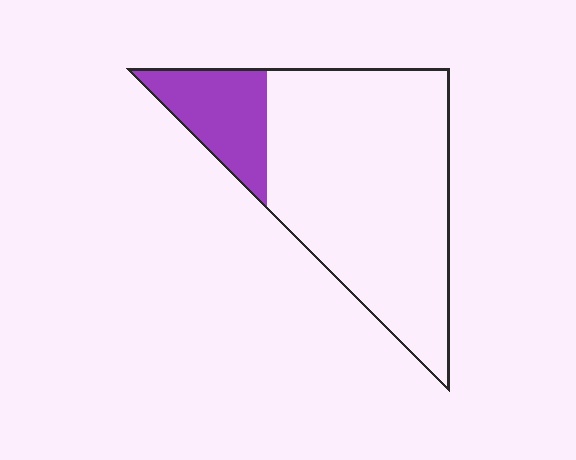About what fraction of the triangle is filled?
About one fifth (1/5).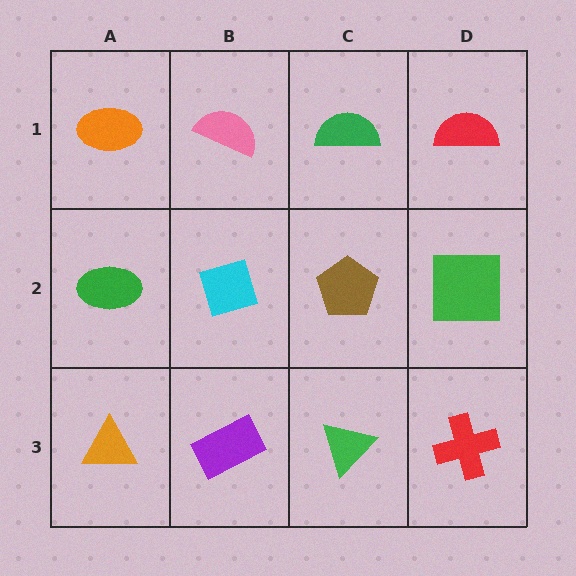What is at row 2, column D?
A green square.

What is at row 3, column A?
An orange triangle.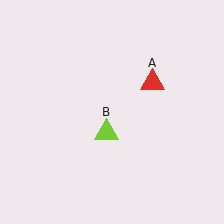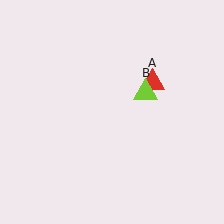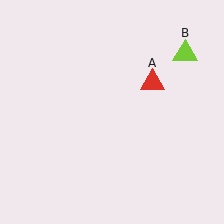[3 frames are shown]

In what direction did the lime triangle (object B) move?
The lime triangle (object B) moved up and to the right.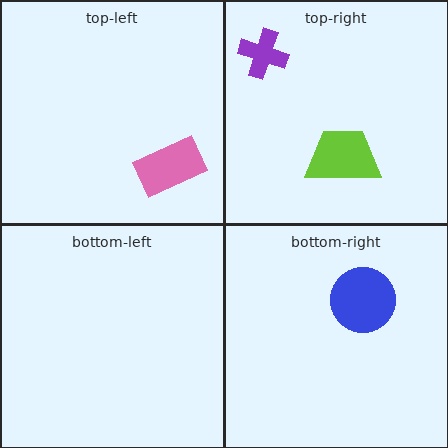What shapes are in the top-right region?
The purple cross, the lime trapezoid.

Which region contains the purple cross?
The top-right region.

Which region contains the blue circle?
The bottom-right region.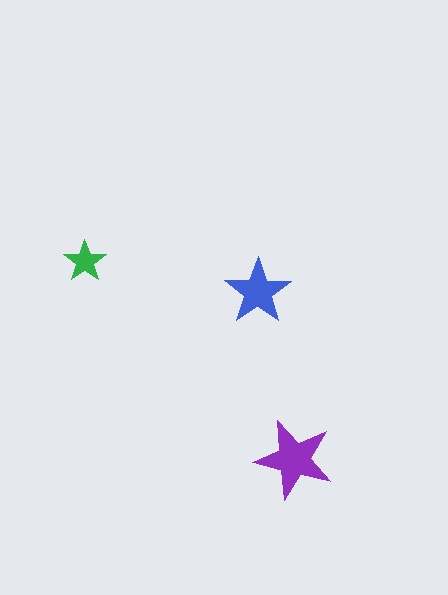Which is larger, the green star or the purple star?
The purple one.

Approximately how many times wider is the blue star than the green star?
About 1.5 times wider.